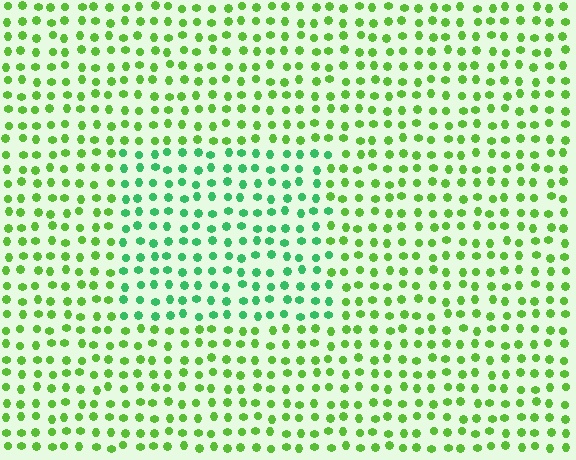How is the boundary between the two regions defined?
The boundary is defined purely by a slight shift in hue (about 37 degrees). Spacing, size, and orientation are identical on both sides.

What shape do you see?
I see a rectangle.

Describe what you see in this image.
The image is filled with small lime elements in a uniform arrangement. A rectangle-shaped region is visible where the elements are tinted to a slightly different hue, forming a subtle color boundary.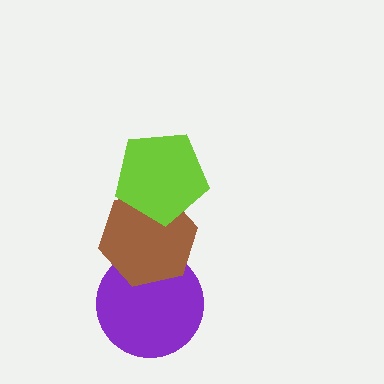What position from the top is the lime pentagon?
The lime pentagon is 1st from the top.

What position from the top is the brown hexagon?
The brown hexagon is 2nd from the top.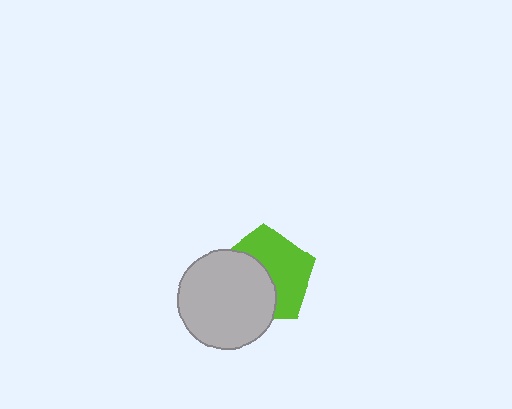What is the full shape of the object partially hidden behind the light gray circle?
The partially hidden object is a lime pentagon.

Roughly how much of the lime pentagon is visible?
About half of it is visible (roughly 53%).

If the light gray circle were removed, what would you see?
You would see the complete lime pentagon.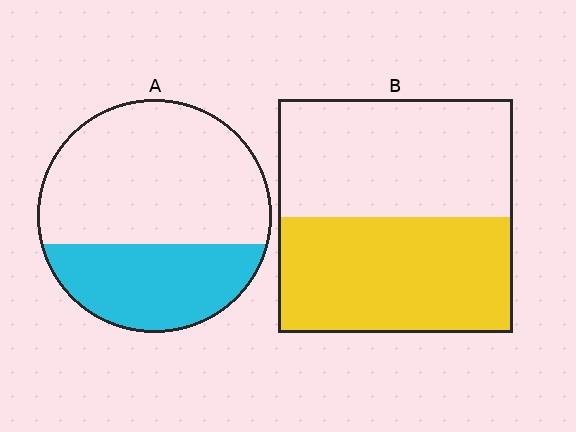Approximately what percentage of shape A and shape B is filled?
A is approximately 35% and B is approximately 50%.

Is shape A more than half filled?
No.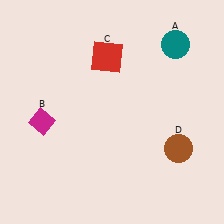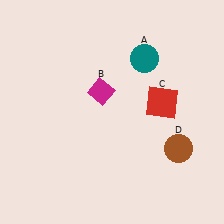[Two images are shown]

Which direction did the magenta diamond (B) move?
The magenta diamond (B) moved right.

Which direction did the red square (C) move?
The red square (C) moved right.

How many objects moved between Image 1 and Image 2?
3 objects moved between the two images.